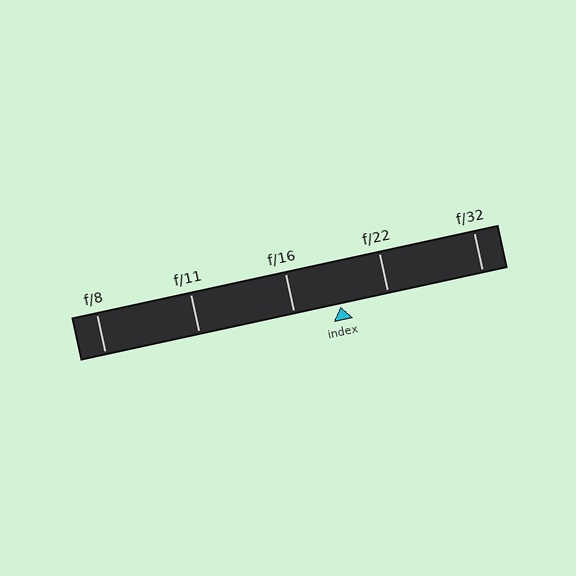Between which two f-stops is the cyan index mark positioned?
The index mark is between f/16 and f/22.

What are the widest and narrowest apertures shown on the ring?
The widest aperture shown is f/8 and the narrowest is f/32.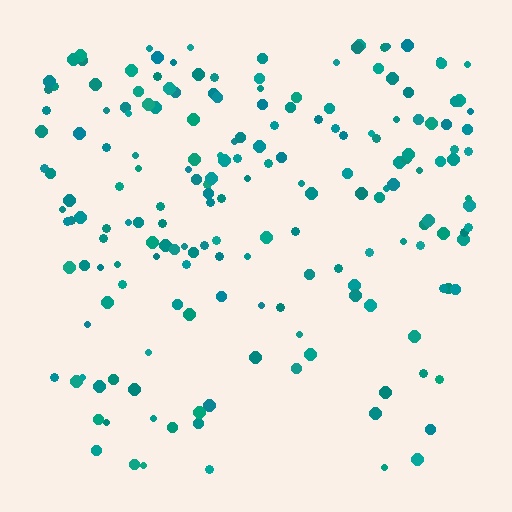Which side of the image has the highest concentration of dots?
The top.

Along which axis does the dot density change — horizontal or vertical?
Vertical.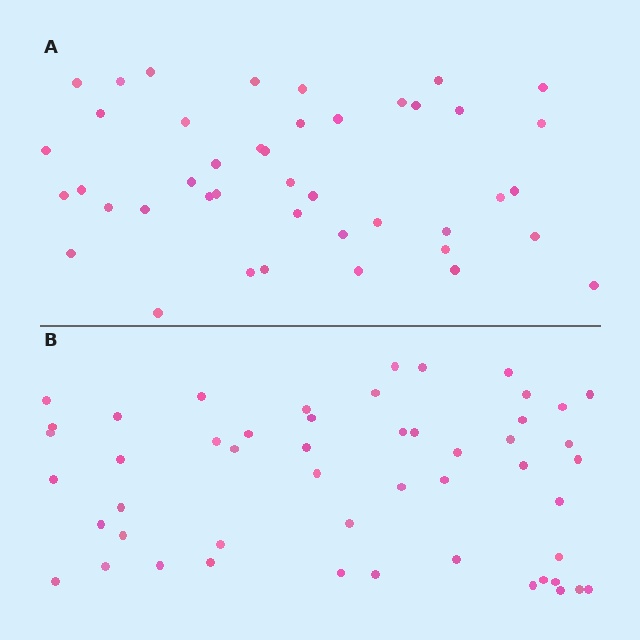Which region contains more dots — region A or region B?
Region B (the bottom region) has more dots.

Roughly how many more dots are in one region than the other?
Region B has roughly 8 or so more dots than region A.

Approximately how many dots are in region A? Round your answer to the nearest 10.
About 40 dots. (The exact count is 43, which rounds to 40.)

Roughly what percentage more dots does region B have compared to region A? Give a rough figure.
About 20% more.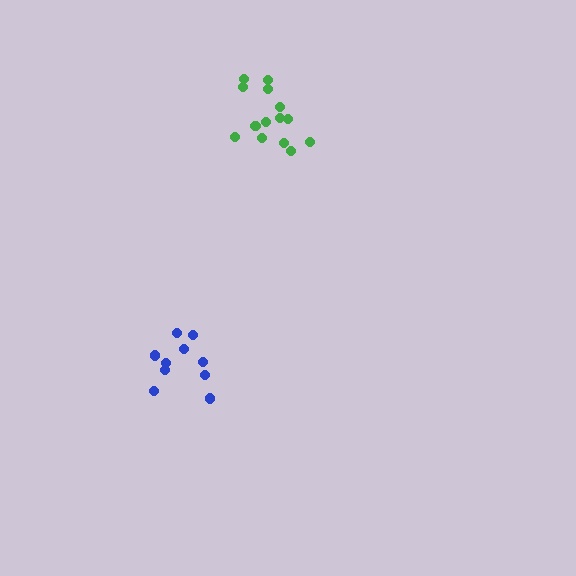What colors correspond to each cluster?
The clusters are colored: blue, green.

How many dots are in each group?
Group 1: 10 dots, Group 2: 14 dots (24 total).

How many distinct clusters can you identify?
There are 2 distinct clusters.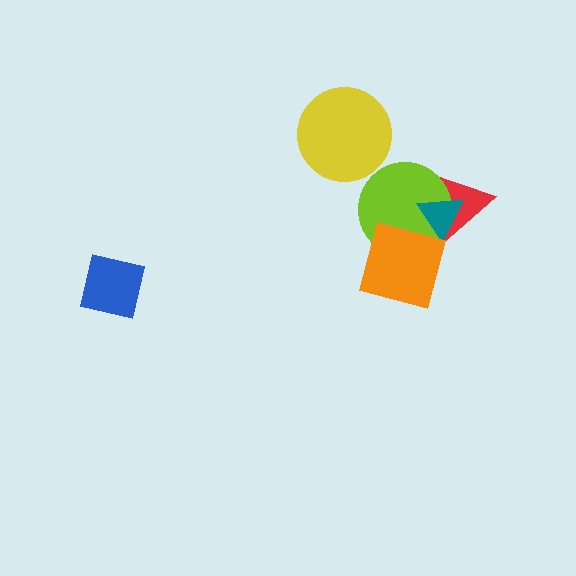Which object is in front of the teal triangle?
The orange square is in front of the teal triangle.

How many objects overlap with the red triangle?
3 objects overlap with the red triangle.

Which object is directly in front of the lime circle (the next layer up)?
The teal triangle is directly in front of the lime circle.